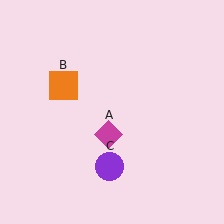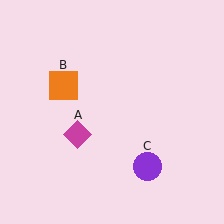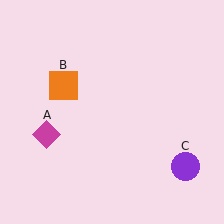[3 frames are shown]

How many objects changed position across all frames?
2 objects changed position: magenta diamond (object A), purple circle (object C).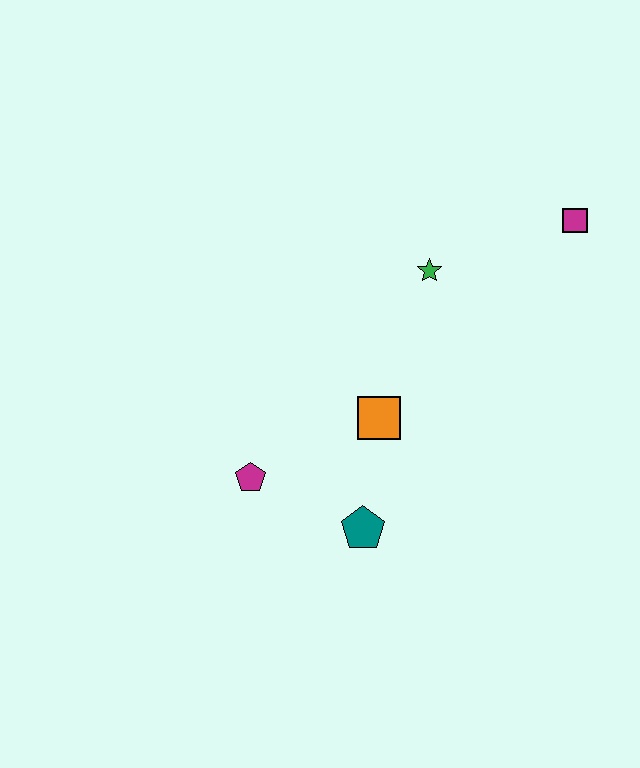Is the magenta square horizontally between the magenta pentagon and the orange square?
No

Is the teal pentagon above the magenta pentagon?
No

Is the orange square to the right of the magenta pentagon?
Yes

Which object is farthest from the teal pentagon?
The magenta square is farthest from the teal pentagon.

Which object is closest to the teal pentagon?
The orange square is closest to the teal pentagon.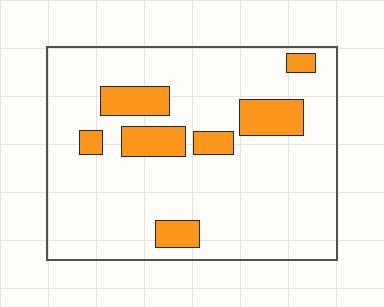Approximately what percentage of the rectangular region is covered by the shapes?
Approximately 15%.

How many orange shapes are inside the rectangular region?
7.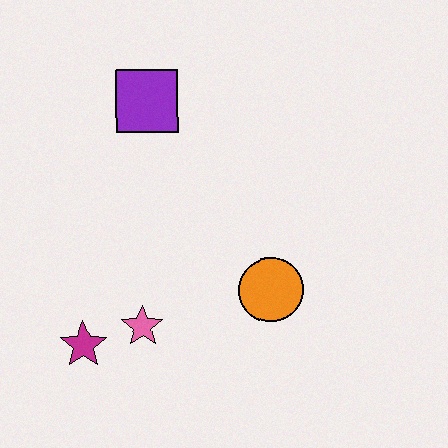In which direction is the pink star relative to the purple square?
The pink star is below the purple square.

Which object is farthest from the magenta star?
The purple square is farthest from the magenta star.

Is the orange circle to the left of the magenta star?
No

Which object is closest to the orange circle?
The pink star is closest to the orange circle.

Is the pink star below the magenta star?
No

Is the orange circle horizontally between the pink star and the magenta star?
No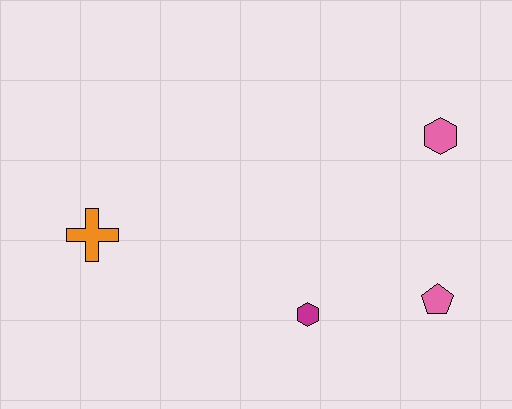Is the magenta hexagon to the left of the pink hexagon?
Yes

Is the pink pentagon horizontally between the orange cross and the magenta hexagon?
No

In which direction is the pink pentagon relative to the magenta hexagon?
The pink pentagon is to the right of the magenta hexagon.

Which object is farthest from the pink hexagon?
The orange cross is farthest from the pink hexagon.